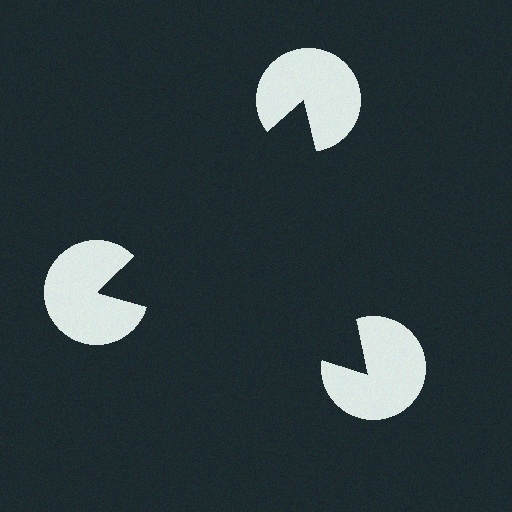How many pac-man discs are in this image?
There are 3 — one at each vertex of the illusory triangle.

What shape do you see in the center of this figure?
An illusory triangle — its edges are inferred from the aligned wedge cuts in the pac-man discs, not physically drawn.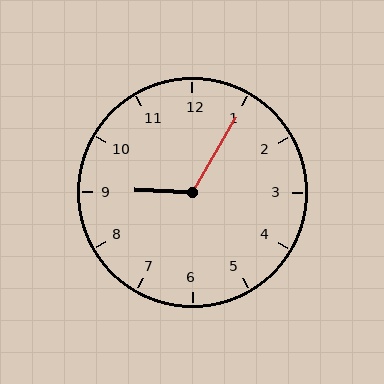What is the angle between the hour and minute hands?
Approximately 118 degrees.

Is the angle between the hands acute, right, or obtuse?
It is obtuse.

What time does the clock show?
9:05.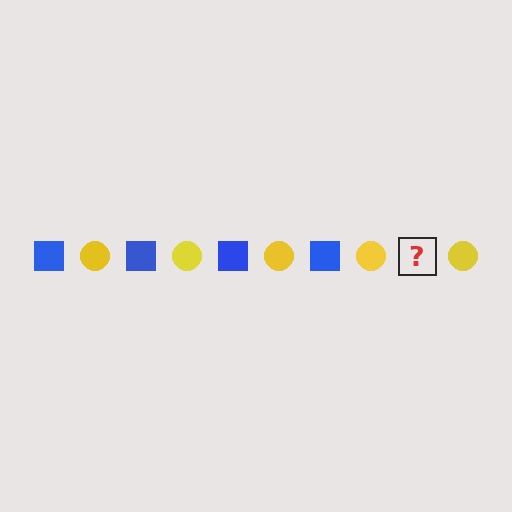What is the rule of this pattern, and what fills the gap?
The rule is that the pattern alternates between blue square and yellow circle. The gap should be filled with a blue square.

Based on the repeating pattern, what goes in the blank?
The blank should be a blue square.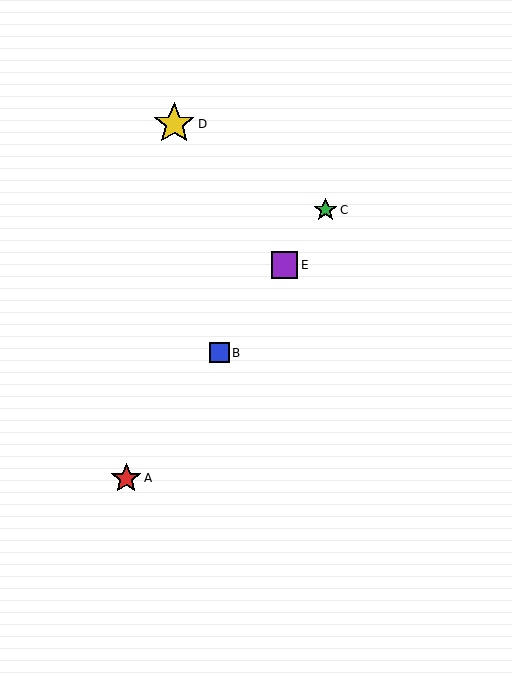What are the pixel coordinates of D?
Object D is at (174, 124).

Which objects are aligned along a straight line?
Objects A, B, C, E are aligned along a straight line.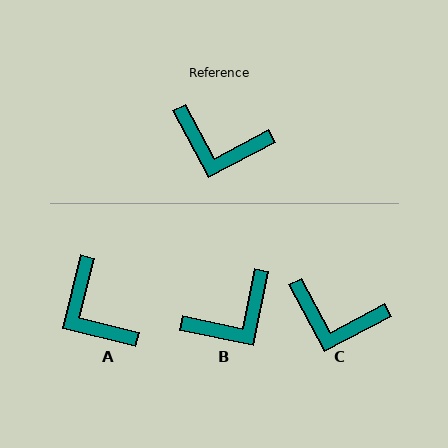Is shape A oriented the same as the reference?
No, it is off by about 41 degrees.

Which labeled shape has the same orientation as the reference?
C.